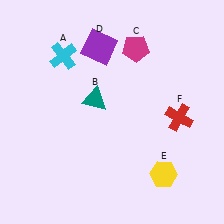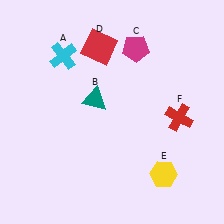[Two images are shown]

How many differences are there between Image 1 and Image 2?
There is 1 difference between the two images.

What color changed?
The square (D) changed from purple in Image 1 to red in Image 2.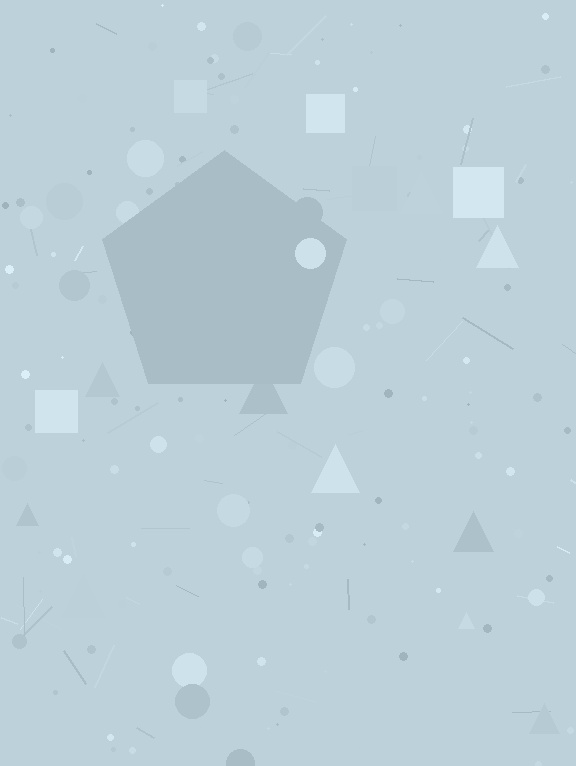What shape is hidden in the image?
A pentagon is hidden in the image.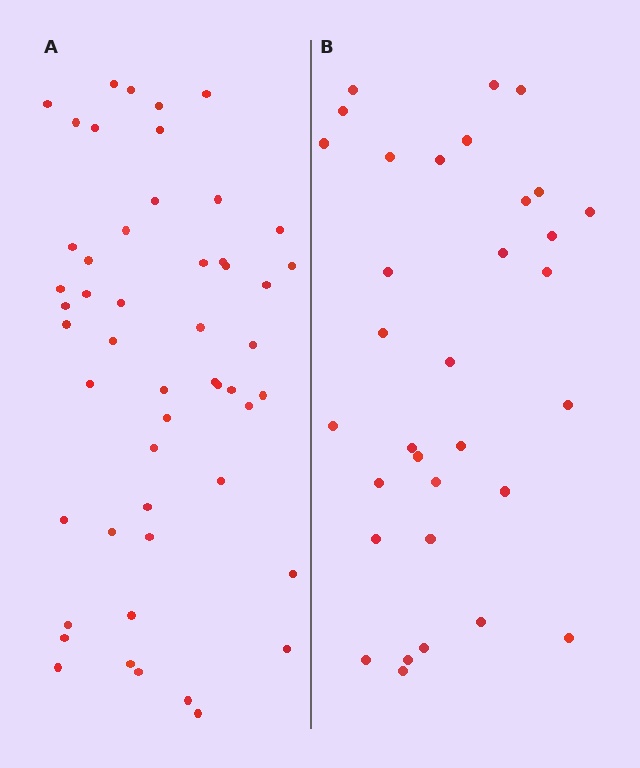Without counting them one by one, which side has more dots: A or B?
Region A (the left region) has more dots.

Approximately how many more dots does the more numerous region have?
Region A has approximately 20 more dots than region B.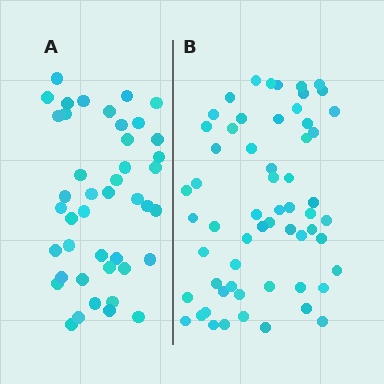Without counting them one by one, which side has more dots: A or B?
Region B (the right region) has more dots.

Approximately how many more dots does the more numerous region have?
Region B has approximately 15 more dots than region A.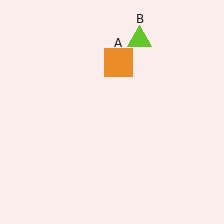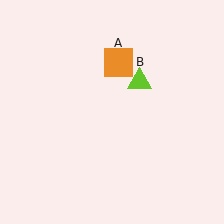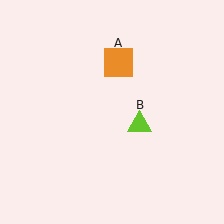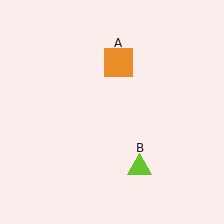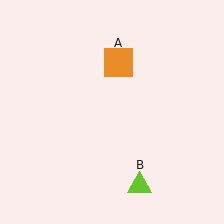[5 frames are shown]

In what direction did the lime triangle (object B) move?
The lime triangle (object B) moved down.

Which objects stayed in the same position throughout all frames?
Orange square (object A) remained stationary.